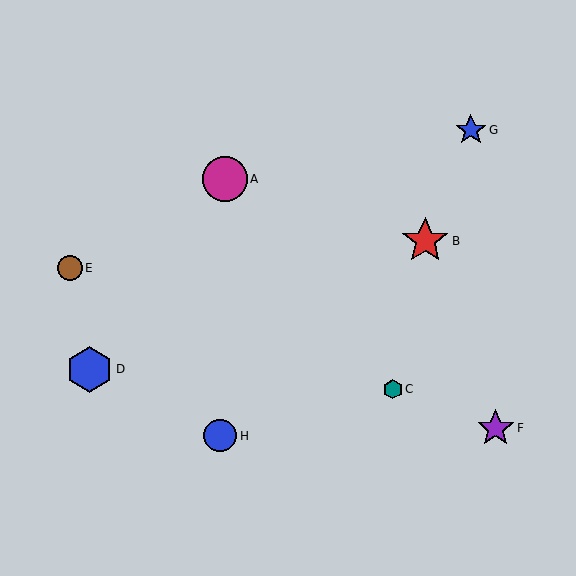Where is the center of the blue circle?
The center of the blue circle is at (220, 436).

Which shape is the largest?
The red star (labeled B) is the largest.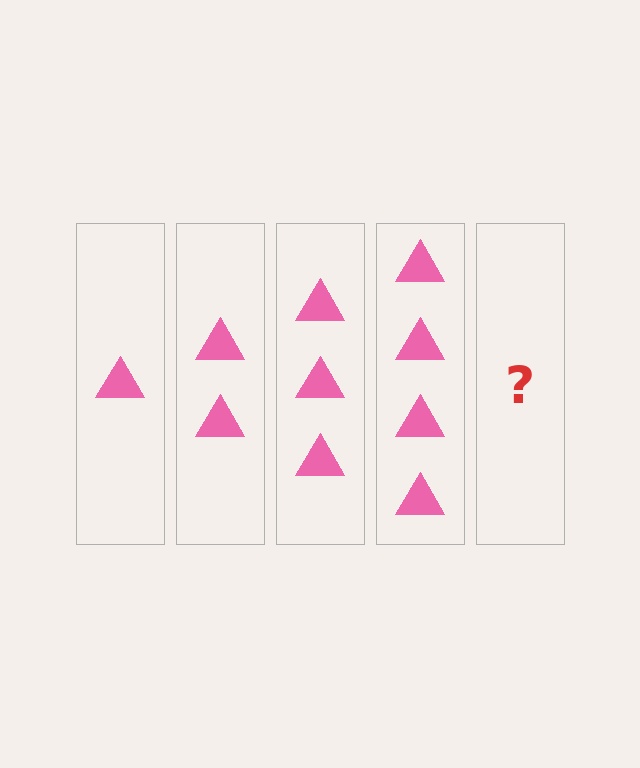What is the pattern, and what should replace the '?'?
The pattern is that each step adds one more triangle. The '?' should be 5 triangles.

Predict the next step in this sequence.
The next step is 5 triangles.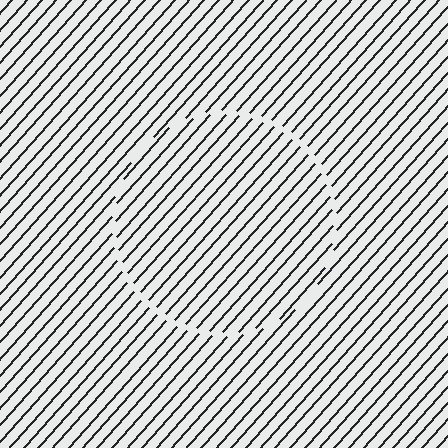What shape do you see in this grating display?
An illusory circle. The interior of the shape contains the same grating, shifted by half a period — the contour is defined by the phase discontinuity where line-ends from the inner and outer gratings abut.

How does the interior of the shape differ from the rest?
The interior of the shape contains the same grating, shifted by half a period — the contour is defined by the phase discontinuity where line-ends from the inner and outer gratings abut.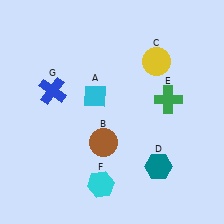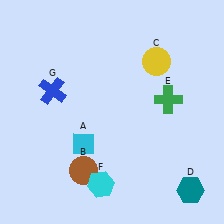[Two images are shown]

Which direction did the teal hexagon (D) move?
The teal hexagon (D) moved right.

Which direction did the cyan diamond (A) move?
The cyan diamond (A) moved down.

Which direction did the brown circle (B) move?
The brown circle (B) moved down.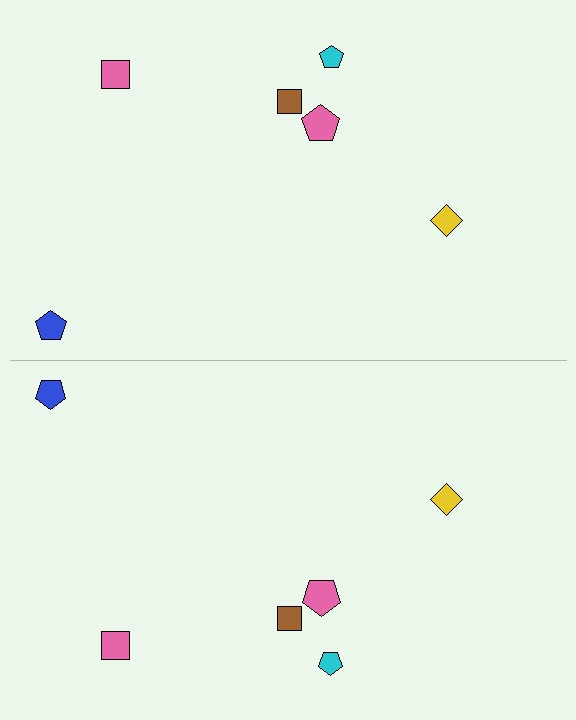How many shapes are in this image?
There are 12 shapes in this image.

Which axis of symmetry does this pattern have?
The pattern has a horizontal axis of symmetry running through the center of the image.